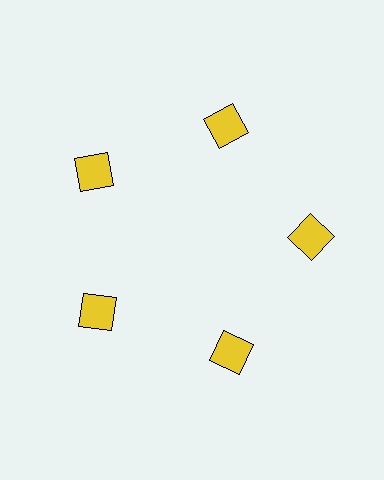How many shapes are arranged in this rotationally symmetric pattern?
There are 5 shapes, arranged in 5 groups of 1.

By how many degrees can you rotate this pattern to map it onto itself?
The pattern maps onto itself every 72 degrees of rotation.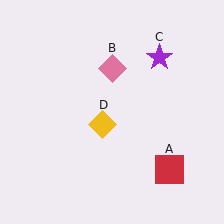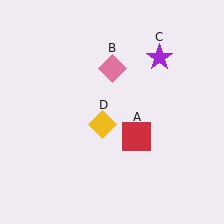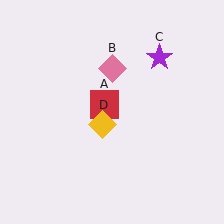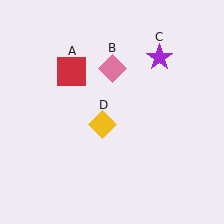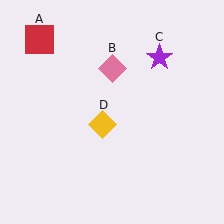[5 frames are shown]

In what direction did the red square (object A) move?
The red square (object A) moved up and to the left.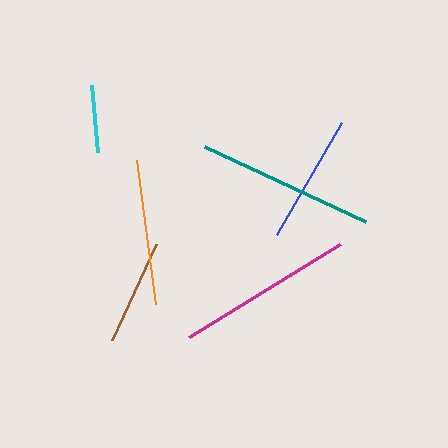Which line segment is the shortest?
The cyan line is the shortest at approximately 67 pixels.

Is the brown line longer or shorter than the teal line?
The teal line is longer than the brown line.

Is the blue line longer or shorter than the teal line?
The teal line is longer than the blue line.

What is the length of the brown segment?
The brown segment is approximately 105 pixels long.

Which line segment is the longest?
The teal line is the longest at approximately 178 pixels.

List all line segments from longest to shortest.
From longest to shortest: teal, magenta, orange, blue, brown, cyan.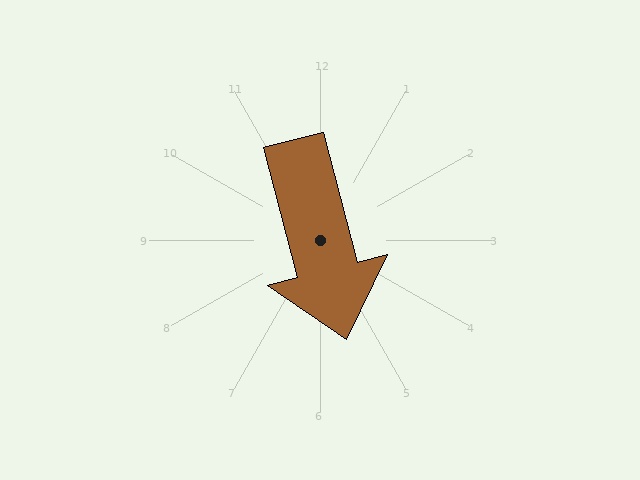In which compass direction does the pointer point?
South.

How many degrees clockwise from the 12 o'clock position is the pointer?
Approximately 165 degrees.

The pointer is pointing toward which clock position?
Roughly 6 o'clock.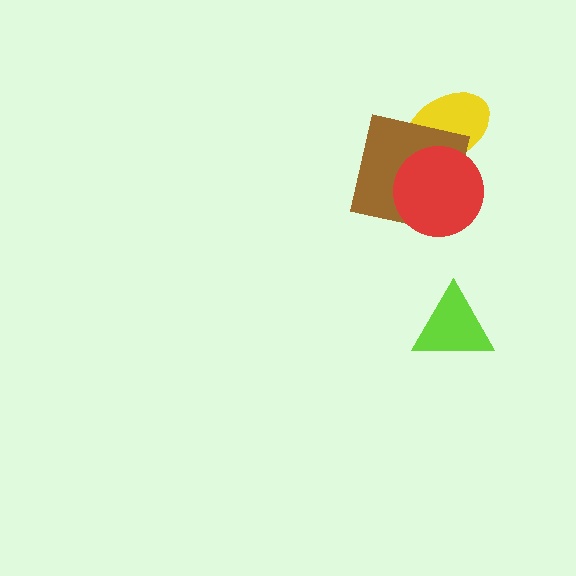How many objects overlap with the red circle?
2 objects overlap with the red circle.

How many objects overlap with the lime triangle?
0 objects overlap with the lime triangle.